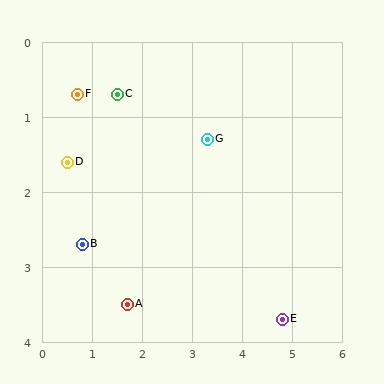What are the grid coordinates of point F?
Point F is at approximately (0.7, 0.7).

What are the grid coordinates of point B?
Point B is at approximately (0.8, 2.7).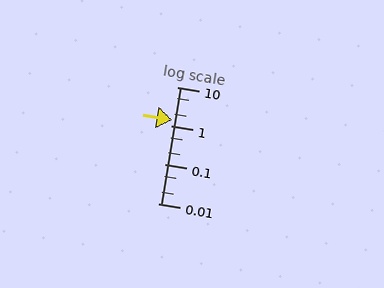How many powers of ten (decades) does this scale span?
The scale spans 3 decades, from 0.01 to 10.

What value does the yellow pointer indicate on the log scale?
The pointer indicates approximately 1.4.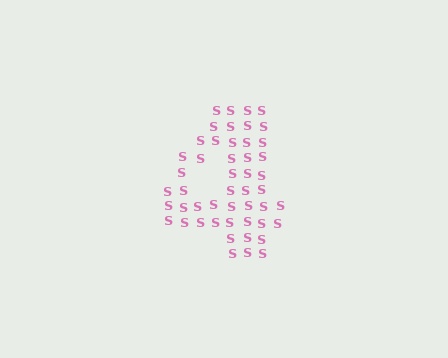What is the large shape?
The large shape is the digit 4.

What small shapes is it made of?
It is made of small letter S's.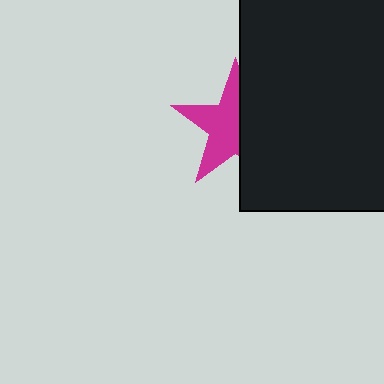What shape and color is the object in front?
The object in front is a black rectangle.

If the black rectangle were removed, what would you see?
You would see the complete magenta star.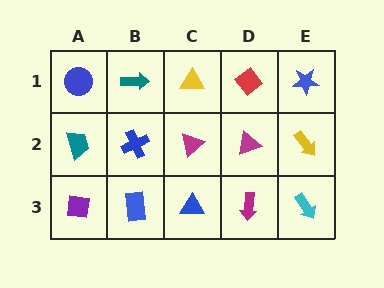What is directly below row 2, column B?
A blue rectangle.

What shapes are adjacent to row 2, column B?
A teal arrow (row 1, column B), a blue rectangle (row 3, column B), a teal trapezoid (row 2, column A), a magenta triangle (row 2, column C).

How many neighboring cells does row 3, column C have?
3.